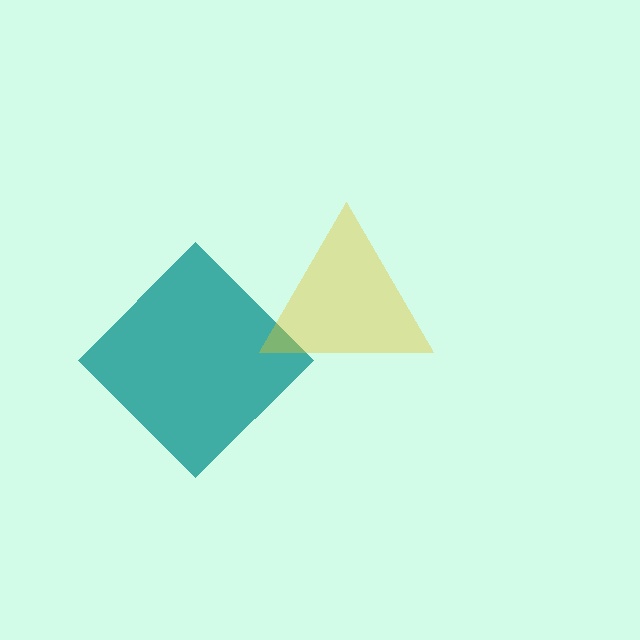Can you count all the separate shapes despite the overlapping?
Yes, there are 2 separate shapes.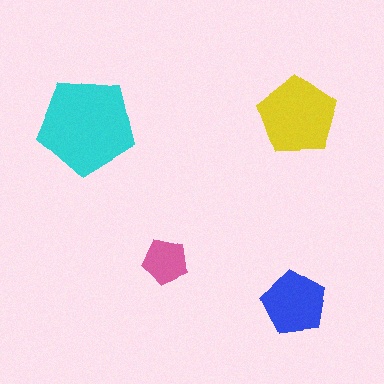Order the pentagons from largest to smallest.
the cyan one, the yellow one, the blue one, the pink one.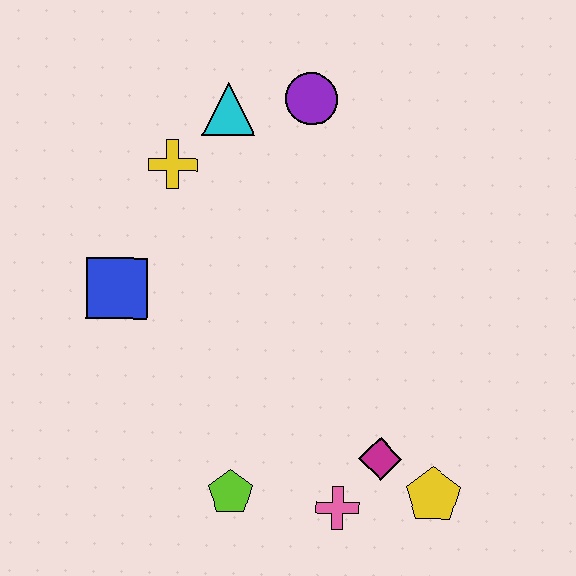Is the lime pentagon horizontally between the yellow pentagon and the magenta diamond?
No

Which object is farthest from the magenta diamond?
The cyan triangle is farthest from the magenta diamond.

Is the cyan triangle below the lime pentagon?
No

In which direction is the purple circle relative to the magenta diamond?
The purple circle is above the magenta diamond.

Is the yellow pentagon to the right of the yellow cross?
Yes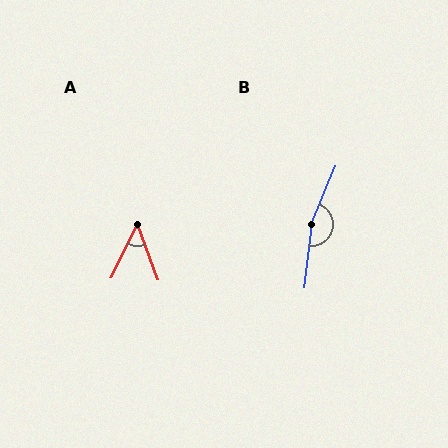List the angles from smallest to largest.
A (47°), B (164°).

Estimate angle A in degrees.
Approximately 47 degrees.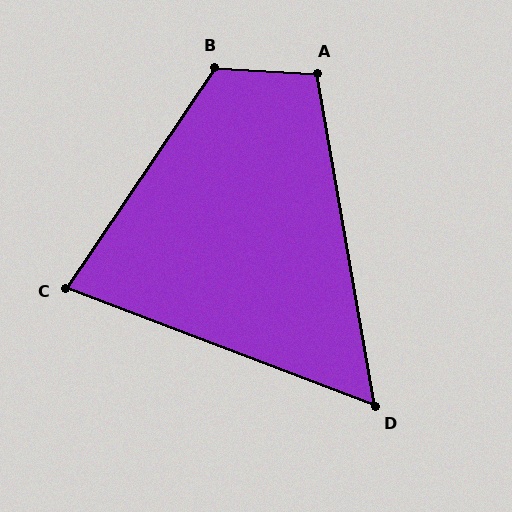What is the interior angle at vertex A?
Approximately 103 degrees (obtuse).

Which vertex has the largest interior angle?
B, at approximately 121 degrees.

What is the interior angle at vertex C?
Approximately 77 degrees (acute).